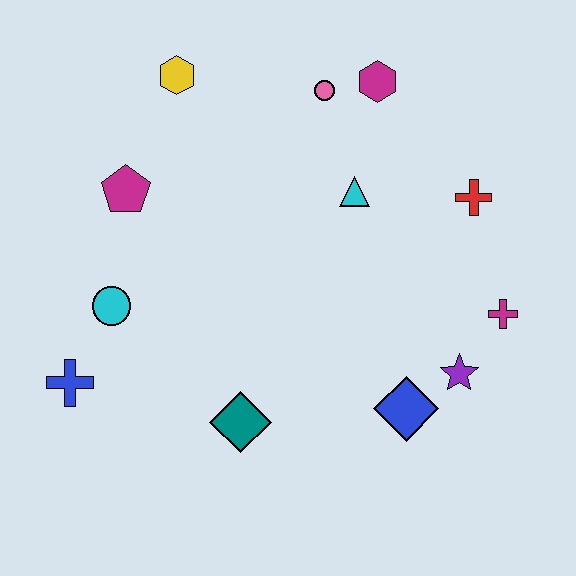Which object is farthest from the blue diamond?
The yellow hexagon is farthest from the blue diamond.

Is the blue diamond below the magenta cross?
Yes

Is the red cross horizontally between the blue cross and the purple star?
No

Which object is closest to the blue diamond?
The purple star is closest to the blue diamond.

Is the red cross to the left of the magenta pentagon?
No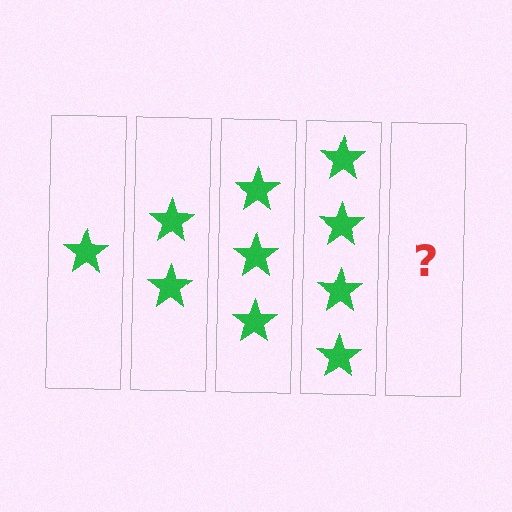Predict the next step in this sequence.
The next step is 5 stars.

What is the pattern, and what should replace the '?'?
The pattern is that each step adds one more star. The '?' should be 5 stars.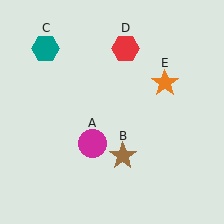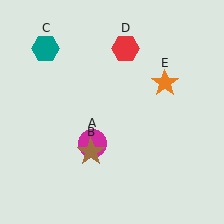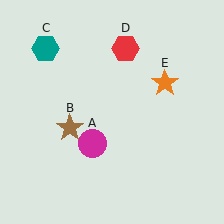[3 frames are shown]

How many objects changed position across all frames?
1 object changed position: brown star (object B).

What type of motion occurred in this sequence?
The brown star (object B) rotated clockwise around the center of the scene.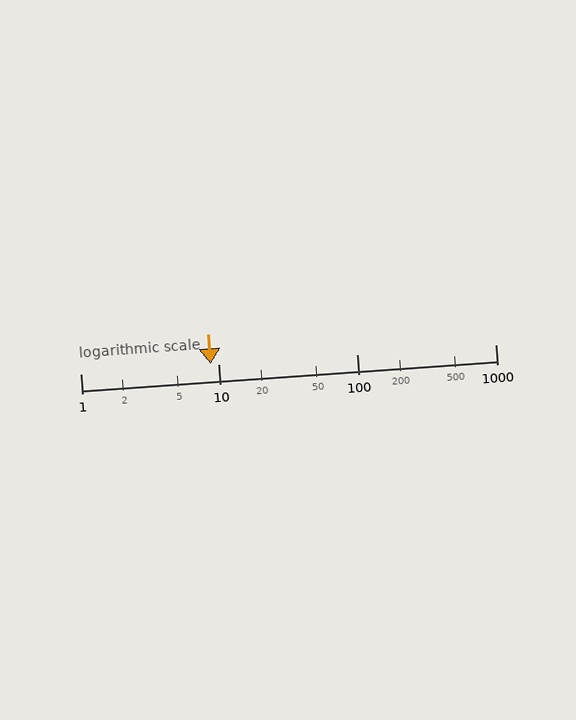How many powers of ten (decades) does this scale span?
The scale spans 3 decades, from 1 to 1000.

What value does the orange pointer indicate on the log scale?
The pointer indicates approximately 8.7.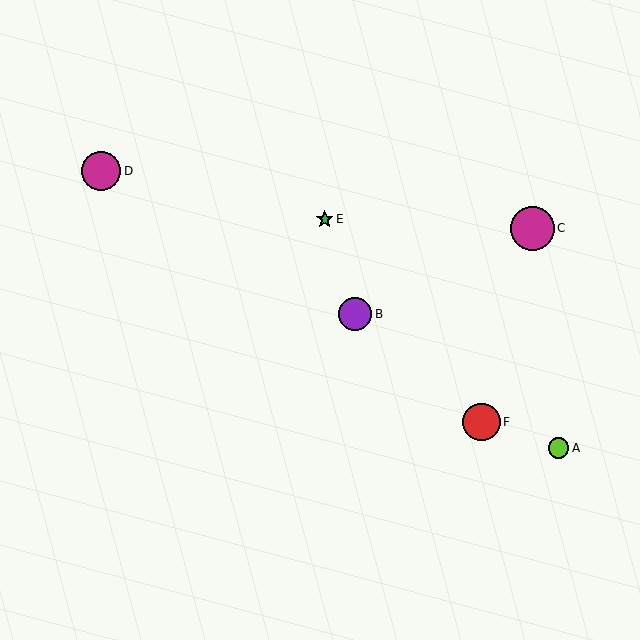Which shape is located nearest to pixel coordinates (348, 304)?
The purple circle (labeled B) at (355, 314) is nearest to that location.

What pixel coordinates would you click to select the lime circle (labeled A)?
Click at (559, 448) to select the lime circle A.